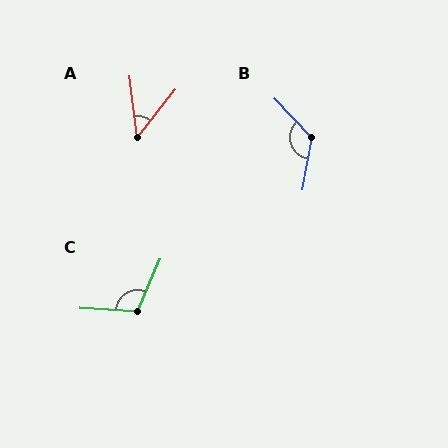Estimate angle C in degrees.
Approximately 109 degrees.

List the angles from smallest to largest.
A (46°), C (109°), B (126°).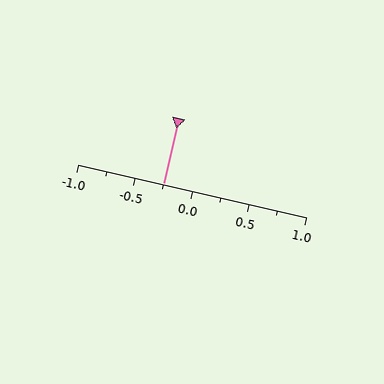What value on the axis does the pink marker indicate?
The marker indicates approximately -0.25.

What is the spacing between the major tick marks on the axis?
The major ticks are spaced 0.5 apart.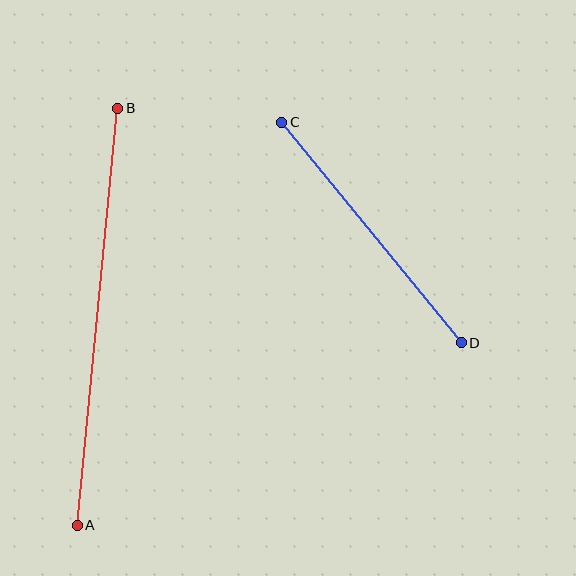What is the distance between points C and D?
The distance is approximately 285 pixels.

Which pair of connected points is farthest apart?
Points A and B are farthest apart.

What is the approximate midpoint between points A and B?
The midpoint is at approximately (98, 317) pixels.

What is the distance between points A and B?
The distance is approximately 419 pixels.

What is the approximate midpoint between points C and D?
The midpoint is at approximately (371, 233) pixels.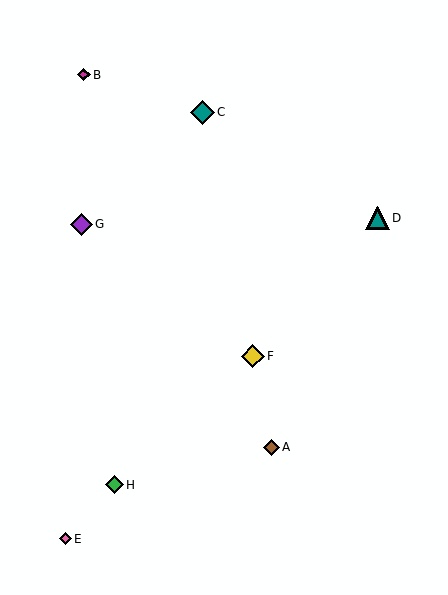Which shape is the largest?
The teal diamond (labeled C) is the largest.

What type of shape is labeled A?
Shape A is a brown diamond.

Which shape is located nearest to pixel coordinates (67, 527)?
The pink diamond (labeled E) at (65, 539) is nearest to that location.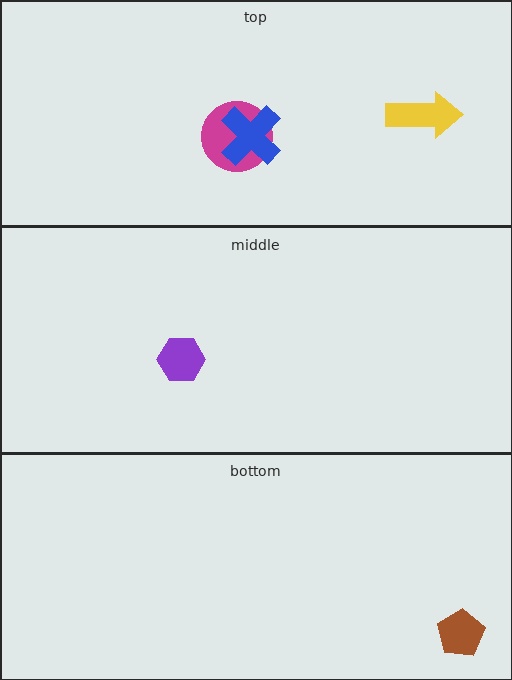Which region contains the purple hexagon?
The middle region.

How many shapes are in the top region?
3.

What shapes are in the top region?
The magenta circle, the yellow arrow, the blue cross.